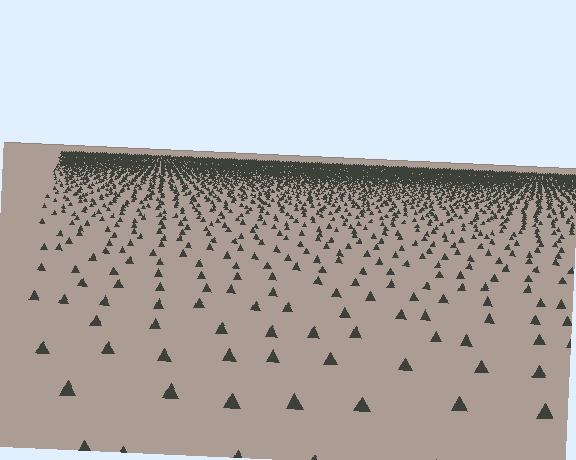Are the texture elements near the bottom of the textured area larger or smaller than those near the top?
Larger. Near the bottom, elements are closer to the viewer and appear at a bigger on-screen size.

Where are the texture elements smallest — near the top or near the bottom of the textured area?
Near the top.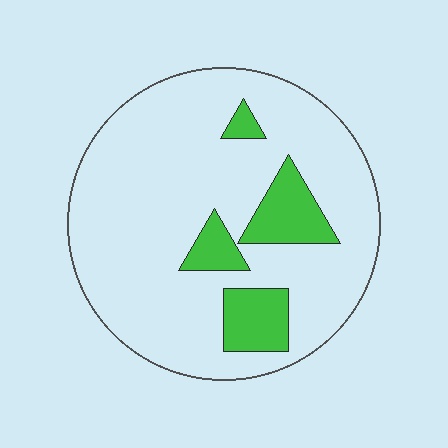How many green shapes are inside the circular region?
4.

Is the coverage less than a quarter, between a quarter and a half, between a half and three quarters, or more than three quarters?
Less than a quarter.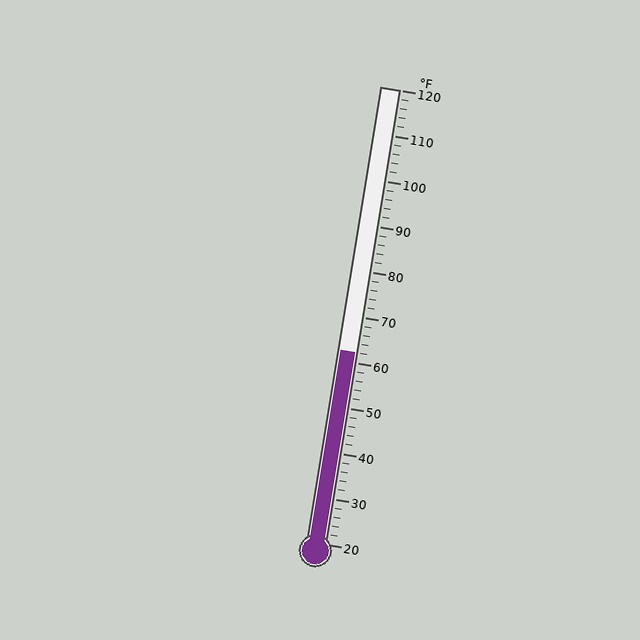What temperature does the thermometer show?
The thermometer shows approximately 62°F.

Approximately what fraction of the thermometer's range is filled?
The thermometer is filled to approximately 40% of its range.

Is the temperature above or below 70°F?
The temperature is below 70°F.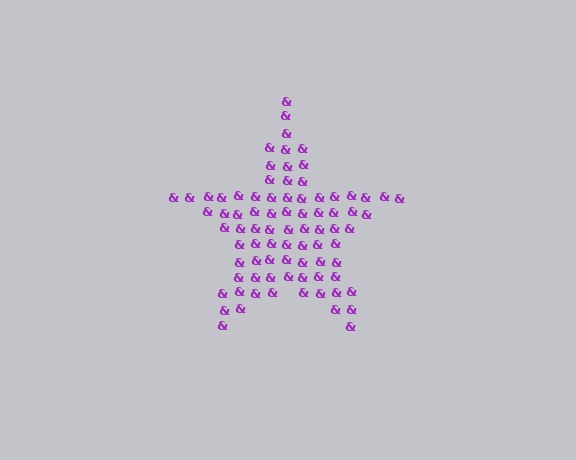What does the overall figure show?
The overall figure shows a star.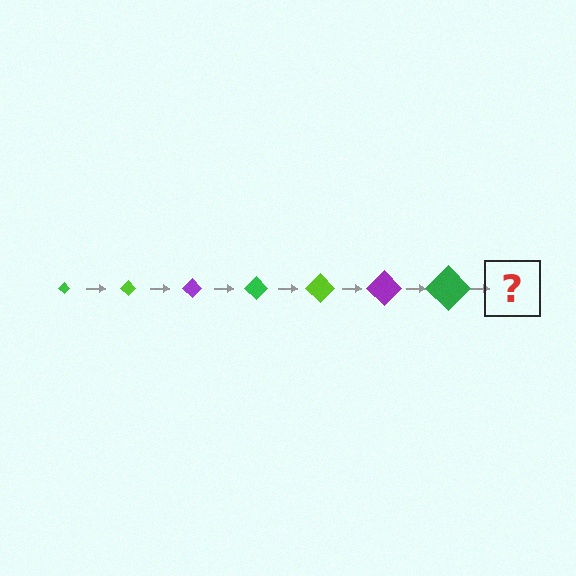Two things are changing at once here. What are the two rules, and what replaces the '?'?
The two rules are that the diamond grows larger each step and the color cycles through green, lime, and purple. The '?' should be a lime diamond, larger than the previous one.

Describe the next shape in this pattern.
It should be a lime diamond, larger than the previous one.